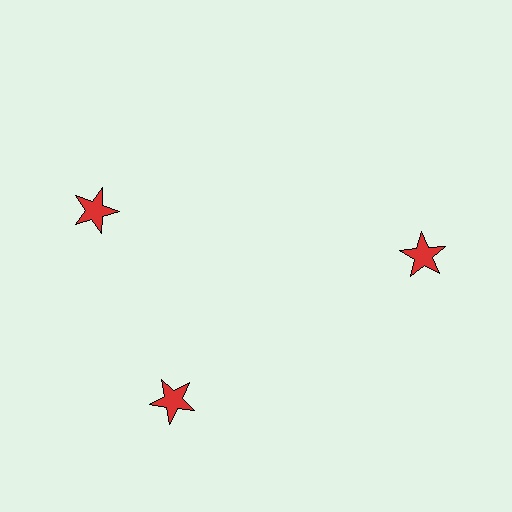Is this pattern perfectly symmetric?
No. The 3 red stars are arranged in a ring, but one element near the 11 o'clock position is rotated out of alignment along the ring, breaking the 3-fold rotational symmetry.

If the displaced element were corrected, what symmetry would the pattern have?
It would have 3-fold rotational symmetry — the pattern would map onto itself every 120 degrees.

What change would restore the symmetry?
The symmetry would be restored by rotating it back into even spacing with its neighbors so that all 3 stars sit at equal angles and equal distance from the center.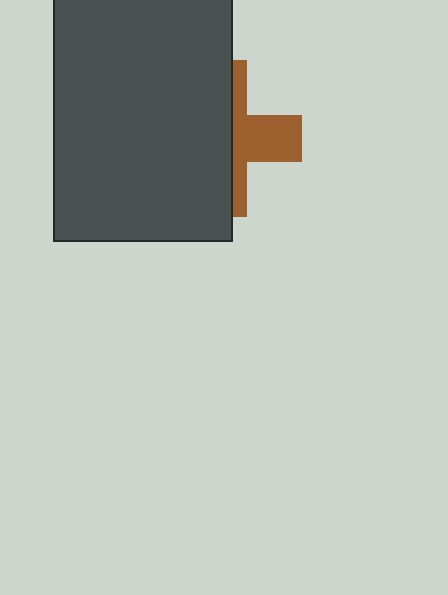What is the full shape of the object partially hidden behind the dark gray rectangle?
The partially hidden object is a brown cross.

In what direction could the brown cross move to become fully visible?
The brown cross could move right. That would shift it out from behind the dark gray rectangle entirely.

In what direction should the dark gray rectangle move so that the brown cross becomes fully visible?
The dark gray rectangle should move left. That is the shortest direction to clear the overlap and leave the brown cross fully visible.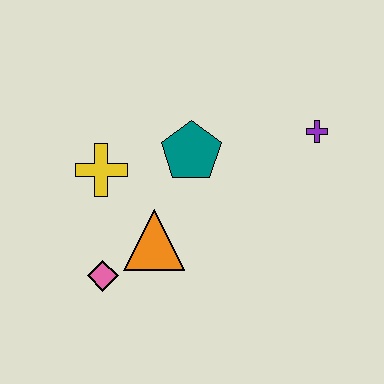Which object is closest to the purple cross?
The teal pentagon is closest to the purple cross.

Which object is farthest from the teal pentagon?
The pink diamond is farthest from the teal pentagon.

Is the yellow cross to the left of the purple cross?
Yes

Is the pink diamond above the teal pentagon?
No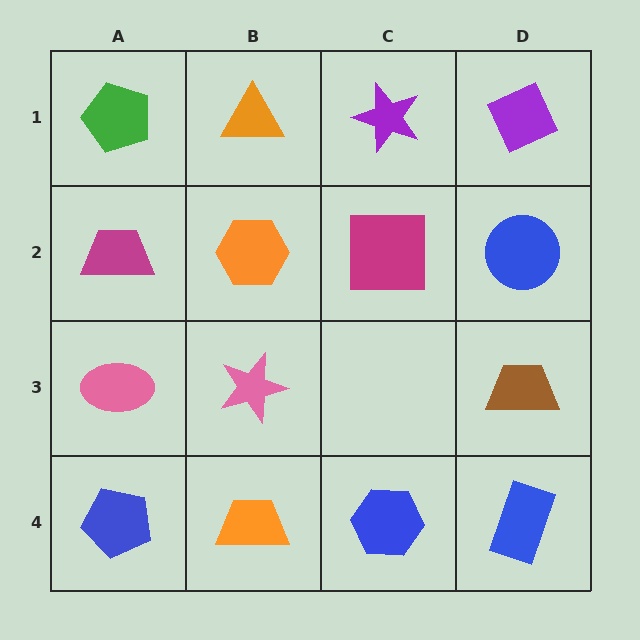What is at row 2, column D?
A blue circle.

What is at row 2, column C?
A magenta square.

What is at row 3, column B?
A pink star.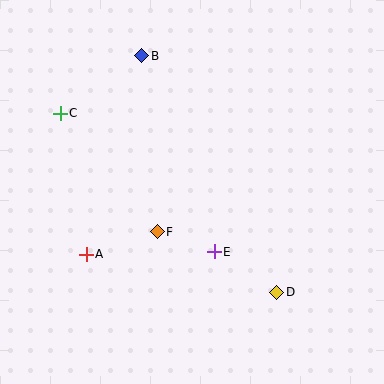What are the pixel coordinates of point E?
Point E is at (214, 252).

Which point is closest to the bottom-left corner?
Point A is closest to the bottom-left corner.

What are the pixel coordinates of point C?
Point C is at (60, 113).